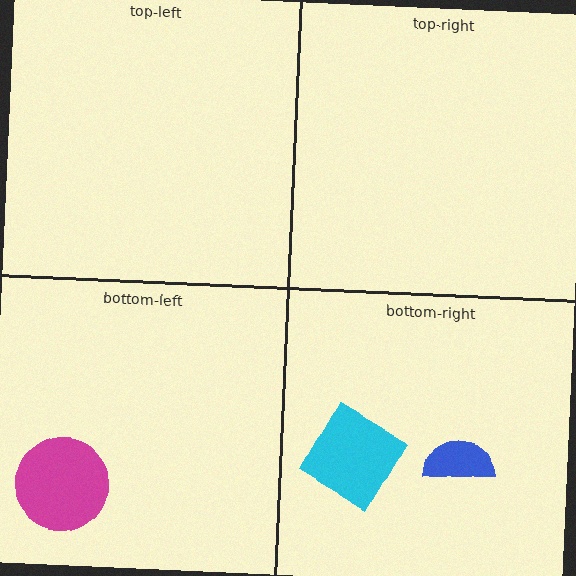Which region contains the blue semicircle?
The bottom-right region.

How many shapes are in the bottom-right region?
2.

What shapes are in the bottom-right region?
The blue semicircle, the cyan diamond.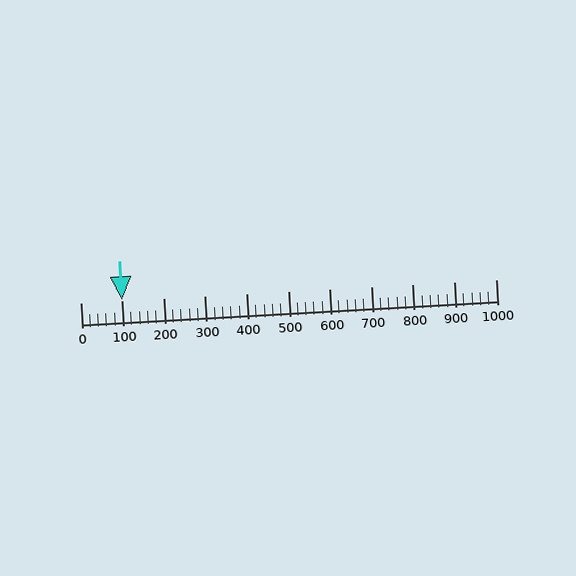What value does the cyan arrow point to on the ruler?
The cyan arrow points to approximately 100.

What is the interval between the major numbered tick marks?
The major tick marks are spaced 100 units apart.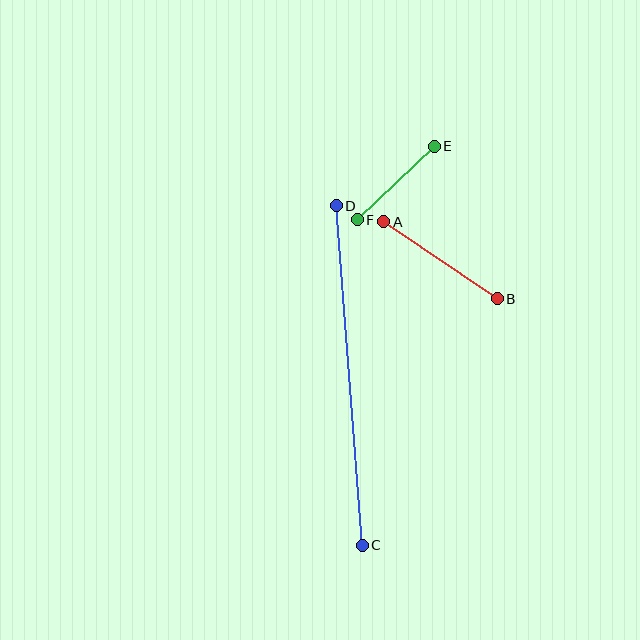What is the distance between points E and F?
The distance is approximately 107 pixels.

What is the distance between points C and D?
The distance is approximately 340 pixels.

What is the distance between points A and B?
The distance is approximately 138 pixels.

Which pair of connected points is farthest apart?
Points C and D are farthest apart.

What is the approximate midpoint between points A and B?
The midpoint is at approximately (441, 260) pixels.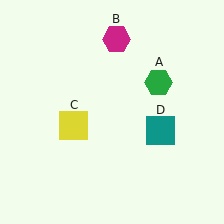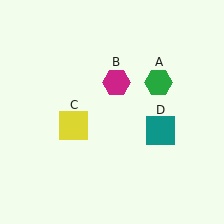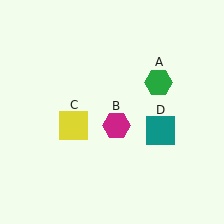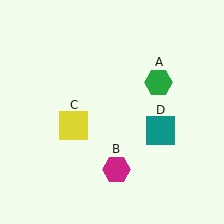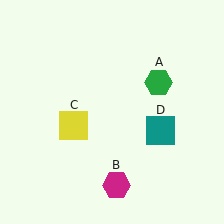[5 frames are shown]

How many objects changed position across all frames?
1 object changed position: magenta hexagon (object B).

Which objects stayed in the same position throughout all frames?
Green hexagon (object A) and yellow square (object C) and teal square (object D) remained stationary.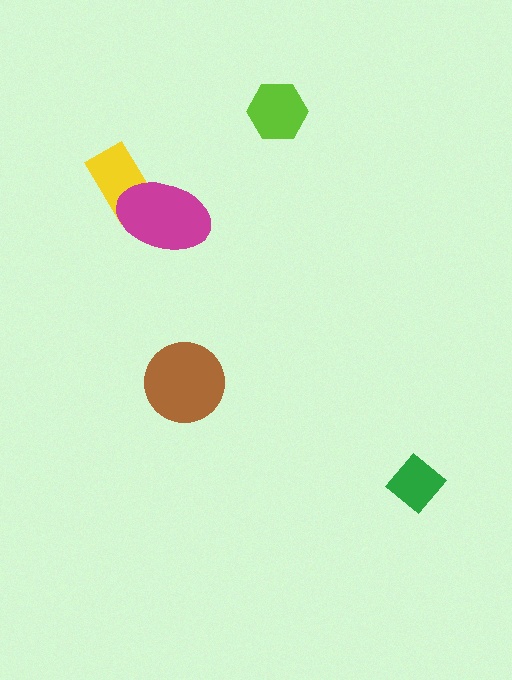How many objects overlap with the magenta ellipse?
1 object overlaps with the magenta ellipse.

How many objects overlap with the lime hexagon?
0 objects overlap with the lime hexagon.